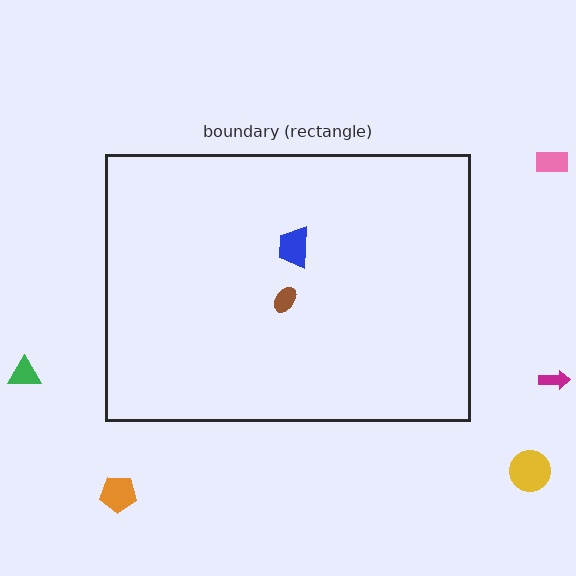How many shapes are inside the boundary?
2 inside, 5 outside.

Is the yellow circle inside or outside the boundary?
Outside.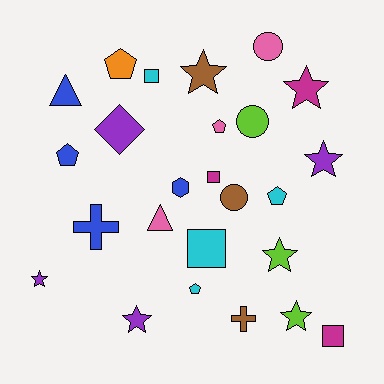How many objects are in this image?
There are 25 objects.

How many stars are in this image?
There are 7 stars.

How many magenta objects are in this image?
There are 3 magenta objects.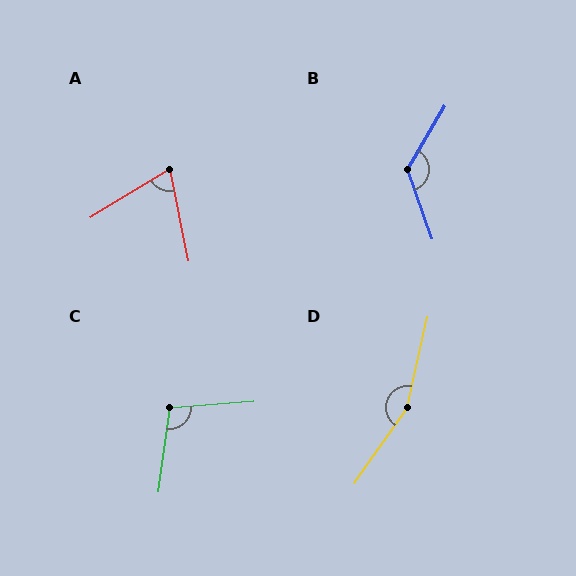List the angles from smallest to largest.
A (70°), C (102°), B (130°), D (158°).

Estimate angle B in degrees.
Approximately 130 degrees.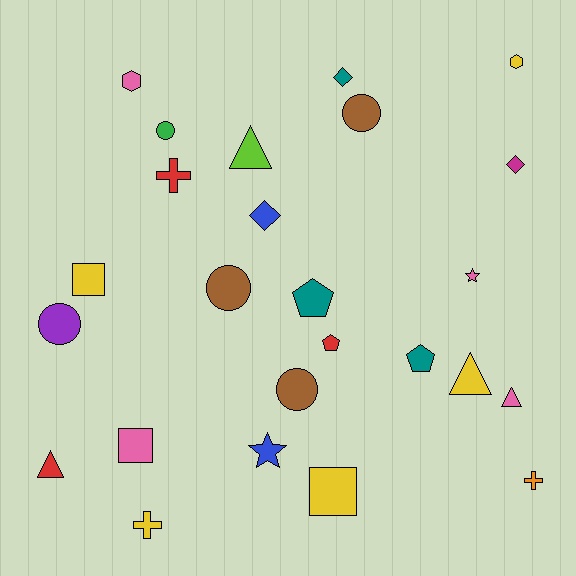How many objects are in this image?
There are 25 objects.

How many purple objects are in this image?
There is 1 purple object.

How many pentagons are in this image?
There are 3 pentagons.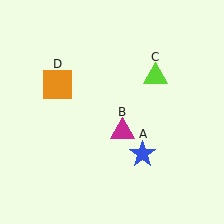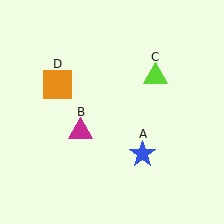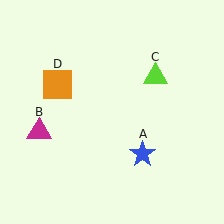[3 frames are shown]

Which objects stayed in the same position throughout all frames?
Blue star (object A) and lime triangle (object C) and orange square (object D) remained stationary.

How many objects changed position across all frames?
1 object changed position: magenta triangle (object B).